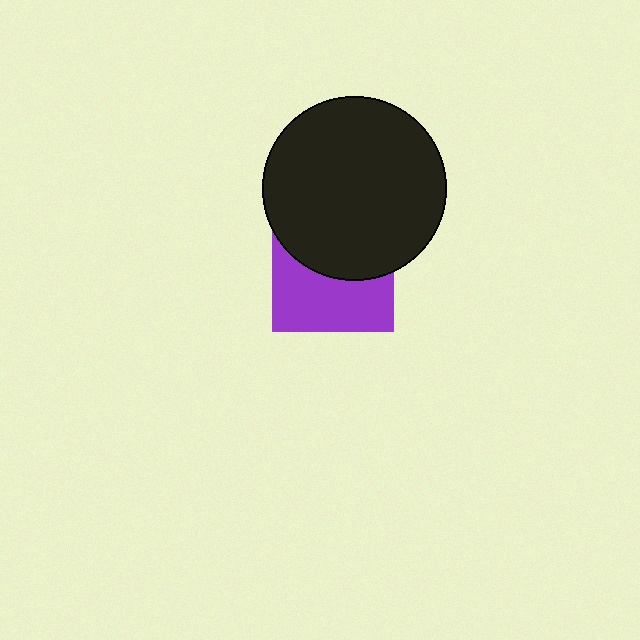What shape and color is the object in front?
The object in front is a black circle.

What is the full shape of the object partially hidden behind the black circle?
The partially hidden object is a purple square.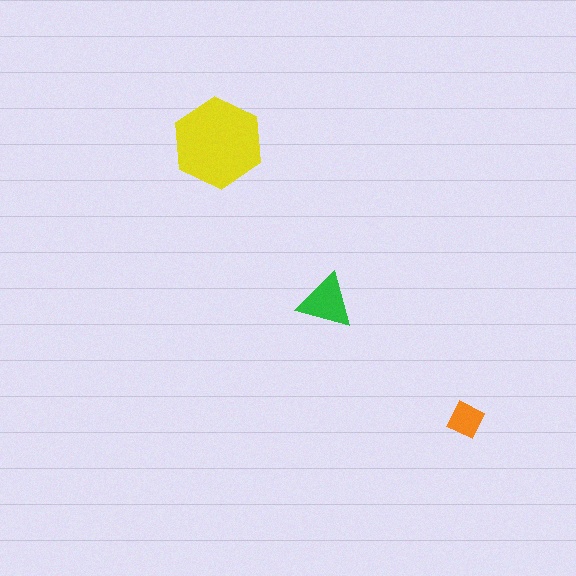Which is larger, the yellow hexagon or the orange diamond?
The yellow hexagon.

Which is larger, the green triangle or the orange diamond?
The green triangle.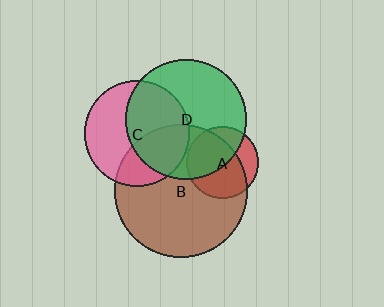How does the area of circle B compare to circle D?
Approximately 1.2 times.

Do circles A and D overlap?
Yes.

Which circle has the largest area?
Circle B (brown).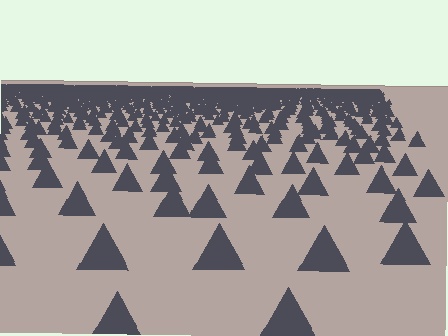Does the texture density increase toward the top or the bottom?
Density increases toward the top.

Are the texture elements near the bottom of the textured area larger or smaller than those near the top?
Larger. Near the bottom, elements are closer to the viewer and appear at a bigger on-screen size.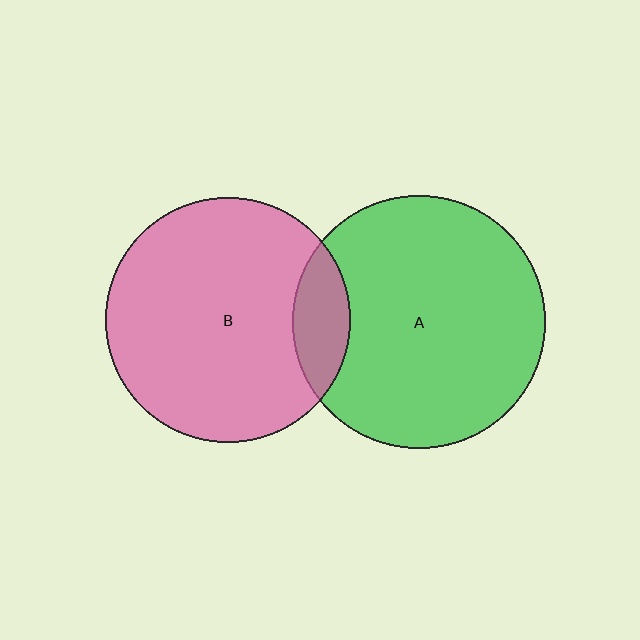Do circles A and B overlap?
Yes.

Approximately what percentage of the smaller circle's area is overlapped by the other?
Approximately 15%.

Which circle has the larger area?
Circle A (green).